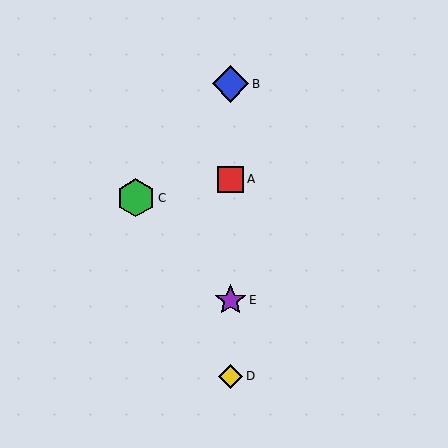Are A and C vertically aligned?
No, A is at x≈231 and C is at x≈136.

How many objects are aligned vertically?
4 objects (A, B, D, E) are aligned vertically.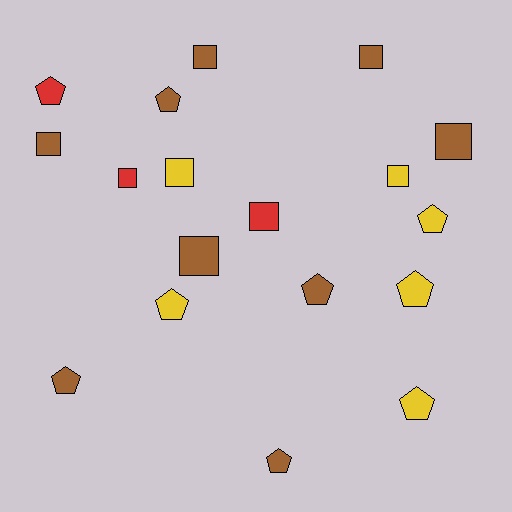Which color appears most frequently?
Brown, with 9 objects.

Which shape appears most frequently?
Square, with 9 objects.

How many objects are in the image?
There are 18 objects.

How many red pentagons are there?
There is 1 red pentagon.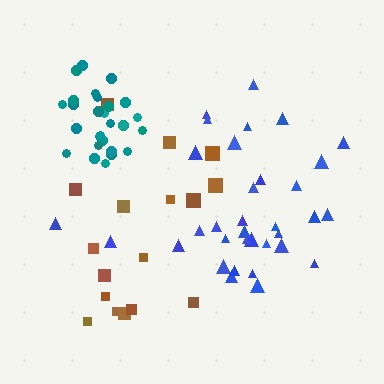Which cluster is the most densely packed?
Teal.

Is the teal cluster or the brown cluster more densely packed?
Teal.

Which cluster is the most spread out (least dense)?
Brown.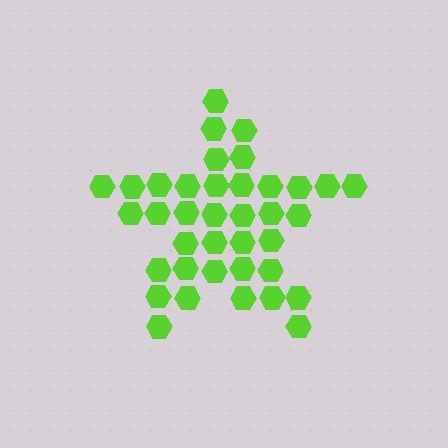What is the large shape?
The large shape is a star.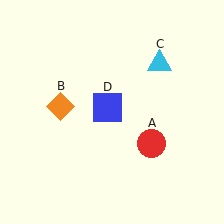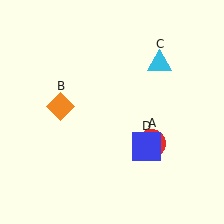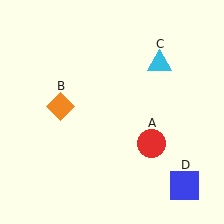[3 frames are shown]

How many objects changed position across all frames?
1 object changed position: blue square (object D).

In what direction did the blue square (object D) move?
The blue square (object D) moved down and to the right.